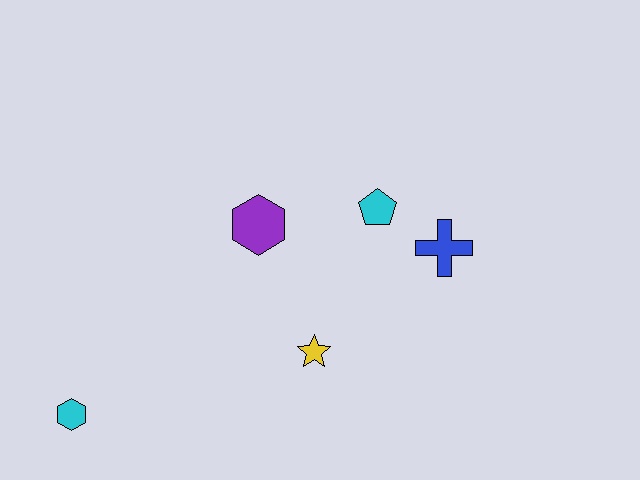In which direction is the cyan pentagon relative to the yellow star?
The cyan pentagon is above the yellow star.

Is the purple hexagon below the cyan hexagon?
No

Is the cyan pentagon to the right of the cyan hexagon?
Yes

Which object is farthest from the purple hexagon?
The cyan hexagon is farthest from the purple hexagon.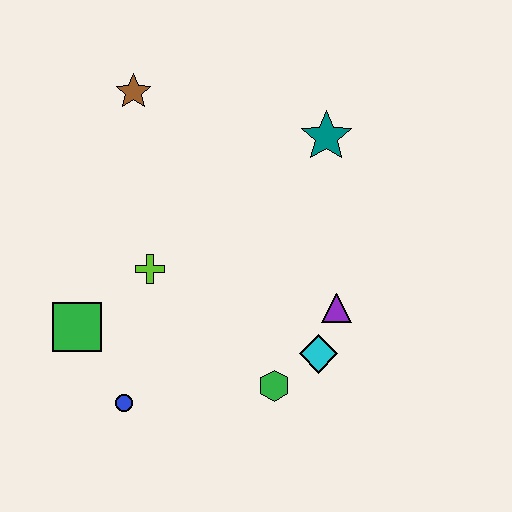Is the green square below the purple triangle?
Yes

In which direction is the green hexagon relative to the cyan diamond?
The green hexagon is to the left of the cyan diamond.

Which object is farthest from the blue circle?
The teal star is farthest from the blue circle.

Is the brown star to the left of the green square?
No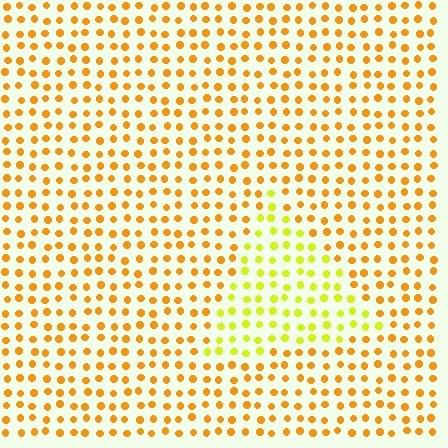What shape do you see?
I see a triangle.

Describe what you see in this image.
The image is filled with small orange elements in a uniform arrangement. A triangle-shaped region is visible where the elements are tinted to a slightly different hue, forming a subtle color boundary.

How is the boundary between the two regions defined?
The boundary is defined purely by a slight shift in hue (about 35 degrees). Spacing, size, and orientation are identical on both sides.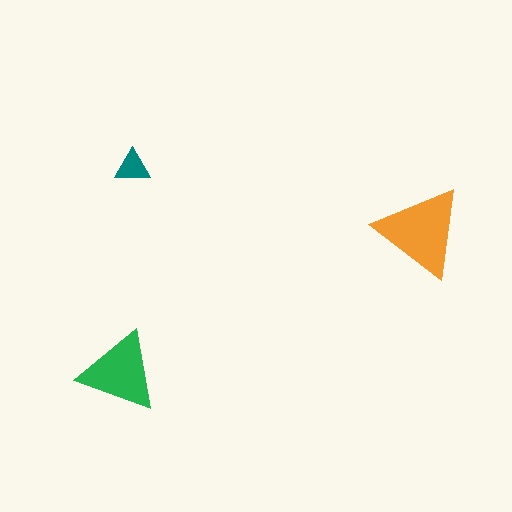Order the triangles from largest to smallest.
the orange one, the green one, the teal one.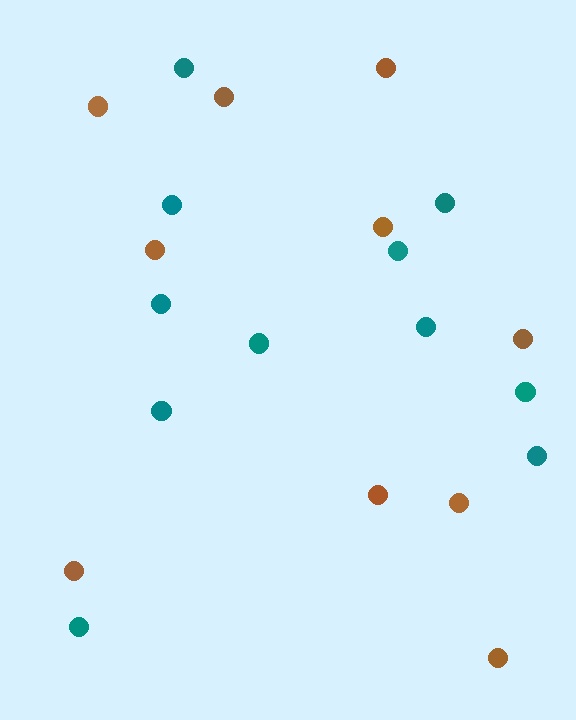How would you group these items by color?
There are 2 groups: one group of brown circles (10) and one group of teal circles (11).